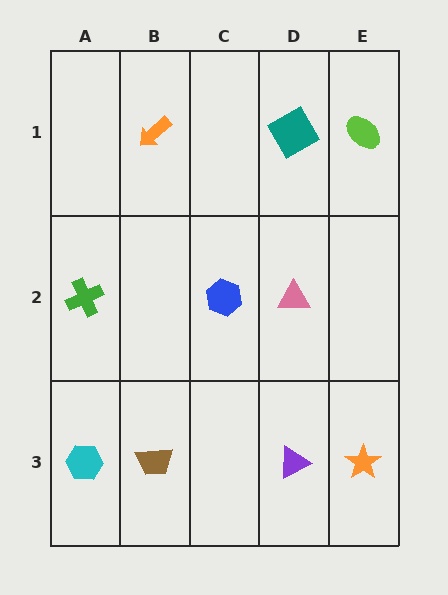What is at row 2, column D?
A pink triangle.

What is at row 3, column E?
An orange star.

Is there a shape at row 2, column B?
No, that cell is empty.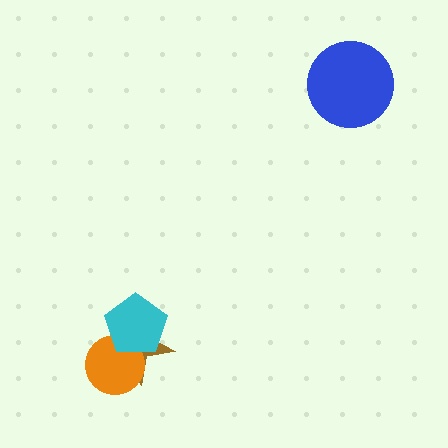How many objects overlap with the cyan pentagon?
2 objects overlap with the cyan pentagon.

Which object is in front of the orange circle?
The cyan pentagon is in front of the orange circle.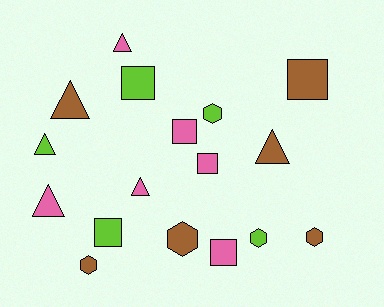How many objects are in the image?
There are 17 objects.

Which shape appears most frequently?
Triangle, with 6 objects.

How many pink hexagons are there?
There are no pink hexagons.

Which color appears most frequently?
Brown, with 6 objects.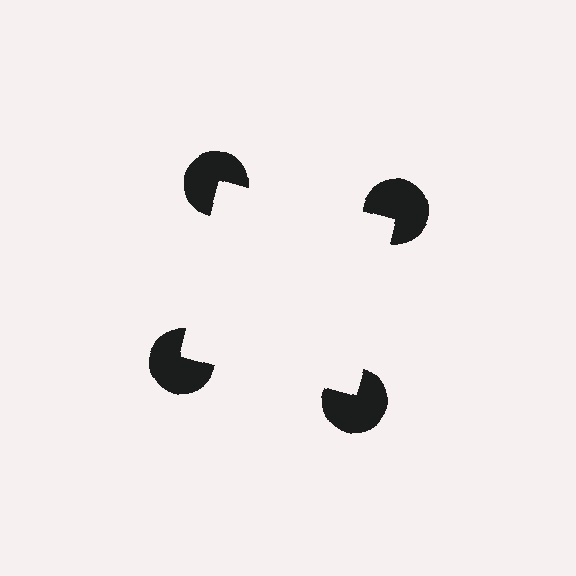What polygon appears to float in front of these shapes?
An illusory square — its edges are inferred from the aligned wedge cuts in the pac-man discs, not physically drawn.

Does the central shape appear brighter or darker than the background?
It typically appears slightly brighter than the background, even though no actual brightness change is drawn.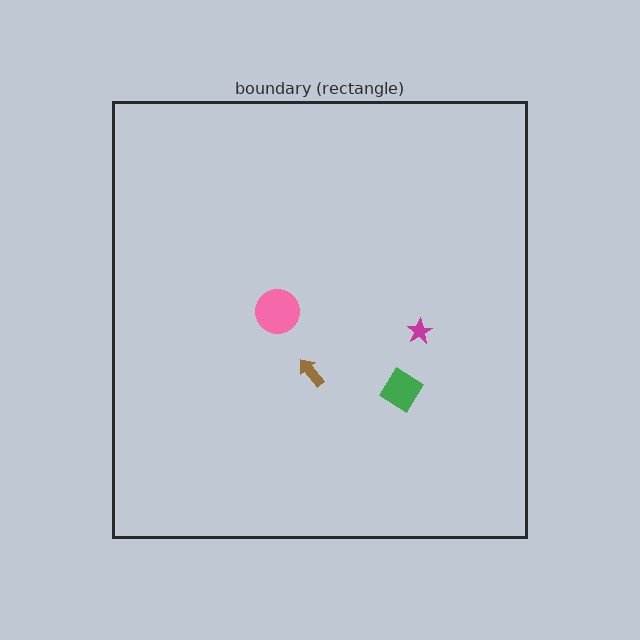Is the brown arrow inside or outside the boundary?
Inside.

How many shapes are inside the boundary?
4 inside, 0 outside.